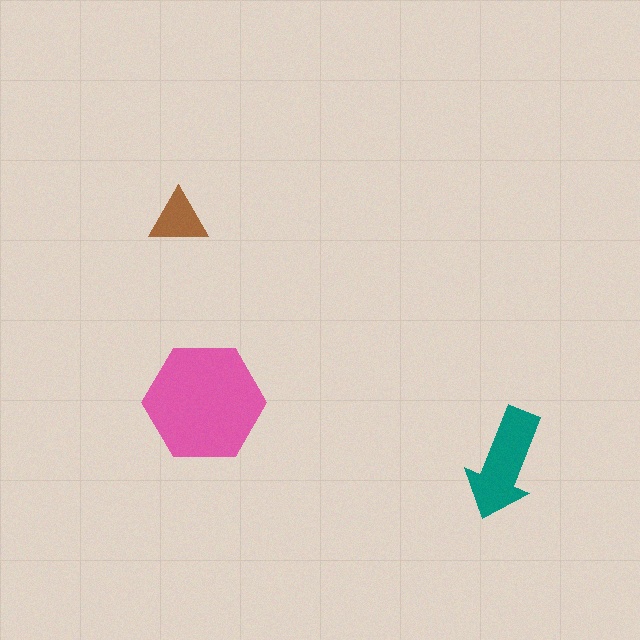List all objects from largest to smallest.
The pink hexagon, the teal arrow, the brown triangle.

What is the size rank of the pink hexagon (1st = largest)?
1st.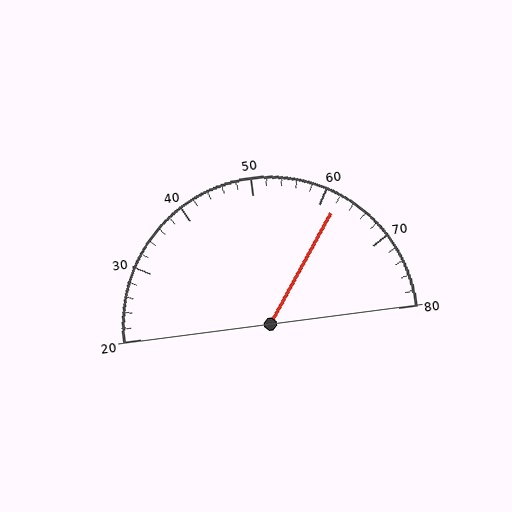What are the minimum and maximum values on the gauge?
The gauge ranges from 20 to 80.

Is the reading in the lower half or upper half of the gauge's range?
The reading is in the upper half of the range (20 to 80).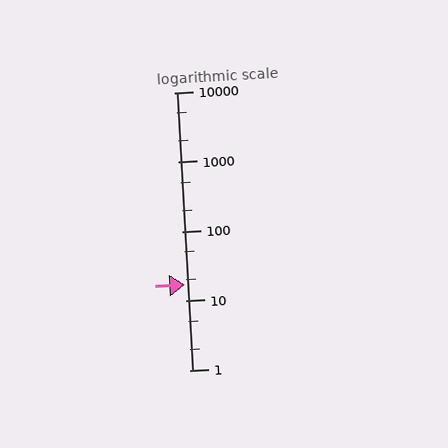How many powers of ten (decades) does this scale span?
The scale spans 4 decades, from 1 to 10000.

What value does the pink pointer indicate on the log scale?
The pointer indicates approximately 17.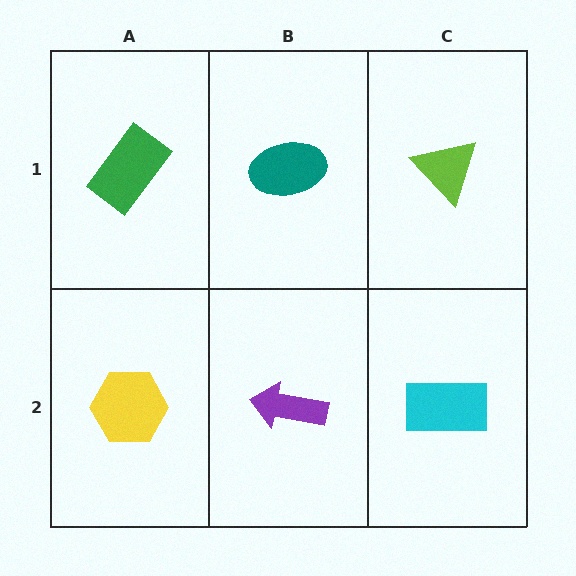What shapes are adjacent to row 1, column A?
A yellow hexagon (row 2, column A), a teal ellipse (row 1, column B).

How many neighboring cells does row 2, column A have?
2.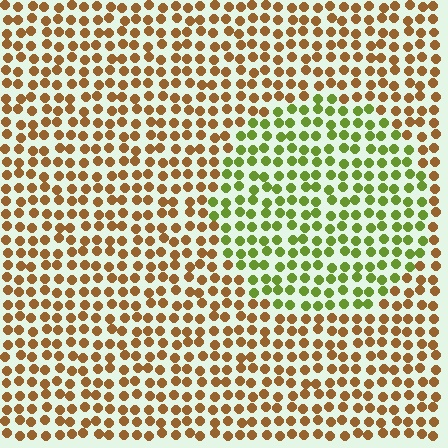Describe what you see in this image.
The image is filled with small brown elements in a uniform arrangement. A circle-shaped region is visible where the elements are tinted to a slightly different hue, forming a subtle color boundary.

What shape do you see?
I see a circle.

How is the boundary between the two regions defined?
The boundary is defined purely by a slight shift in hue (about 59 degrees). Spacing, size, and orientation are identical on both sides.